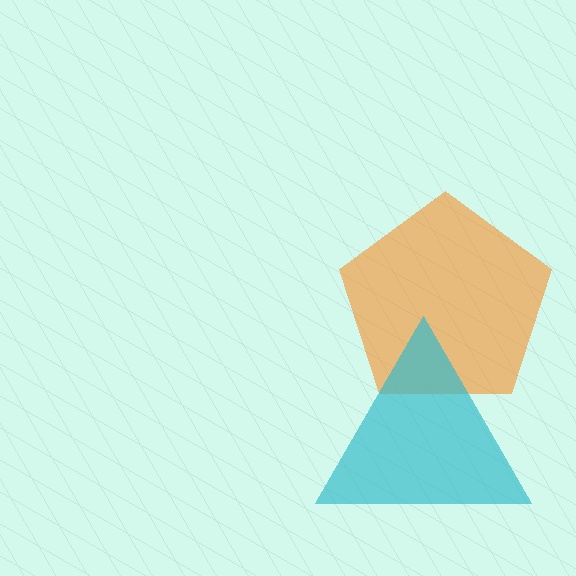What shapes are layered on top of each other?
The layered shapes are: an orange pentagon, a cyan triangle.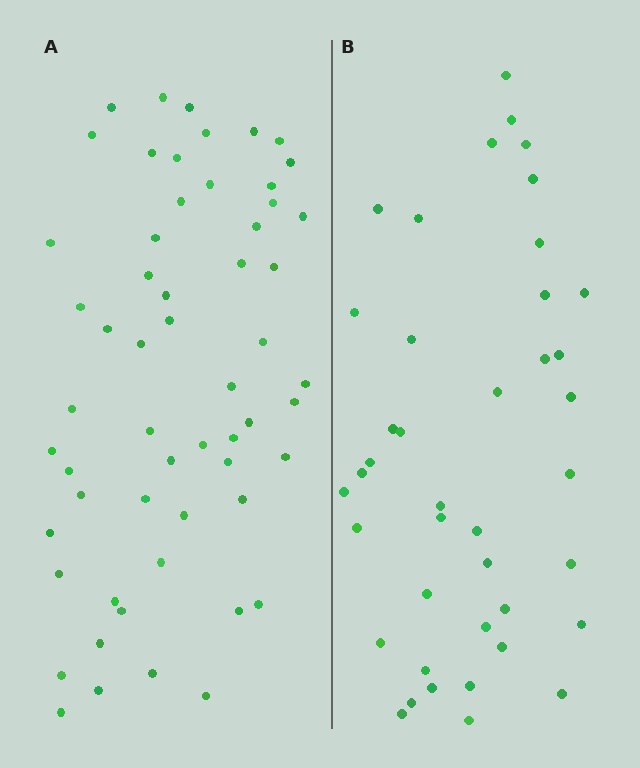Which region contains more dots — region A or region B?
Region A (the left region) has more dots.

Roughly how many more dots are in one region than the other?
Region A has approximately 15 more dots than region B.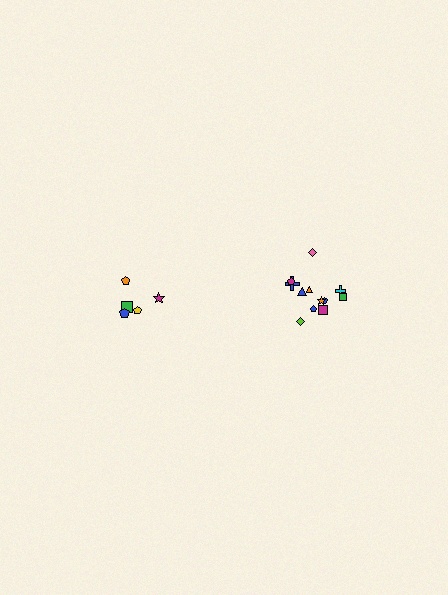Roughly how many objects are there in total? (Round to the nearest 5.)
Roughly 20 objects in total.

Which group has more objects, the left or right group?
The right group.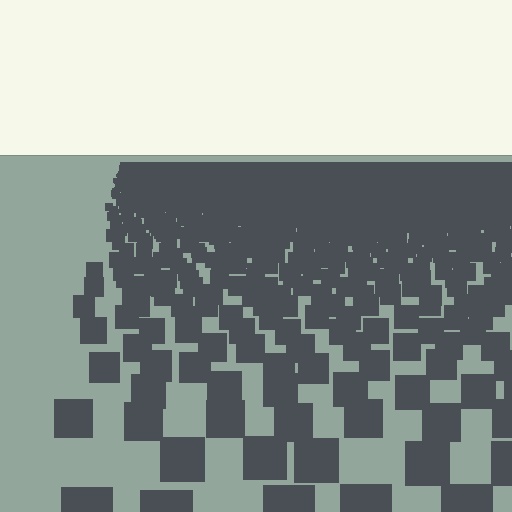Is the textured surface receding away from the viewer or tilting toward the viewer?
The surface is receding away from the viewer. Texture elements get smaller and denser toward the top.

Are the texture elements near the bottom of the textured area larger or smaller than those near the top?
Larger. Near the bottom, elements are closer to the viewer and appear at a bigger on-screen size.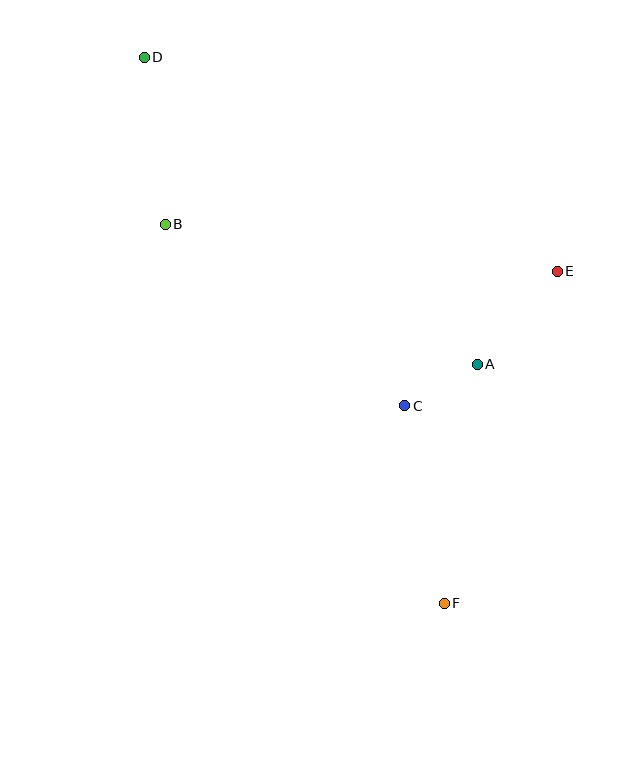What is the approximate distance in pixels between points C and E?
The distance between C and E is approximately 203 pixels.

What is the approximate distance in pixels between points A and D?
The distance between A and D is approximately 453 pixels.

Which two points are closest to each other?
Points A and C are closest to each other.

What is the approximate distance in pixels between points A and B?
The distance between A and B is approximately 342 pixels.